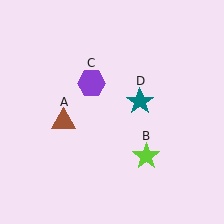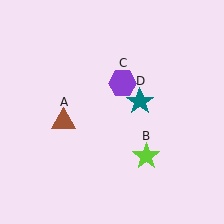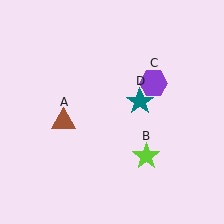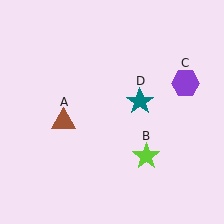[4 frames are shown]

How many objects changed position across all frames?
1 object changed position: purple hexagon (object C).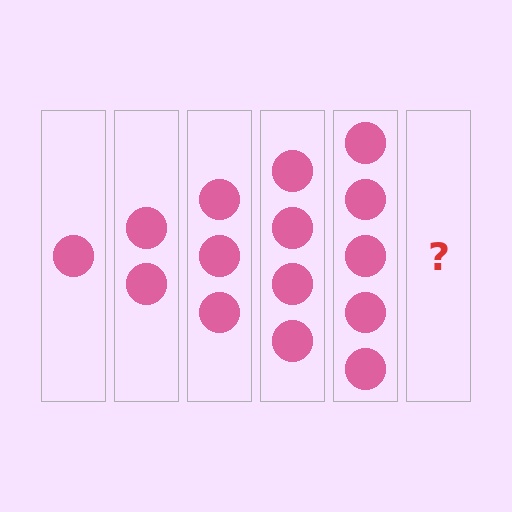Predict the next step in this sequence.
The next step is 6 circles.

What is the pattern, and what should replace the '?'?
The pattern is that each step adds one more circle. The '?' should be 6 circles.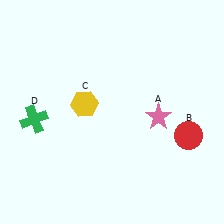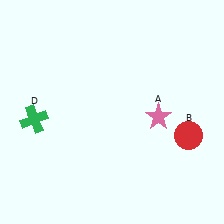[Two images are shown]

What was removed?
The yellow hexagon (C) was removed in Image 2.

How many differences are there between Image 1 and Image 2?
There is 1 difference between the two images.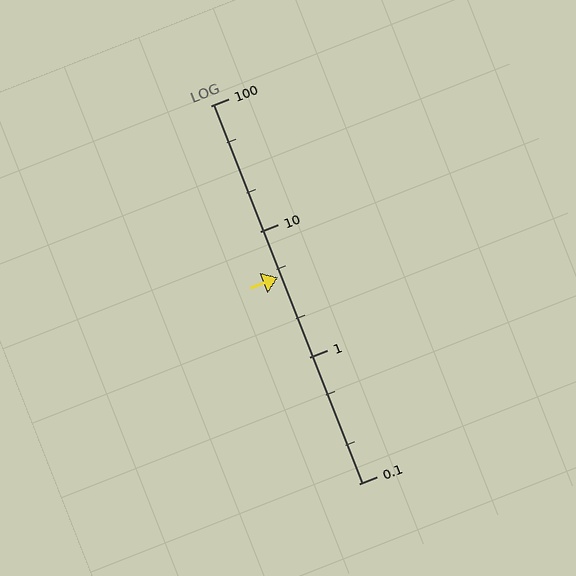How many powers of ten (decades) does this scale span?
The scale spans 3 decades, from 0.1 to 100.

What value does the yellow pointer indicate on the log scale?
The pointer indicates approximately 4.3.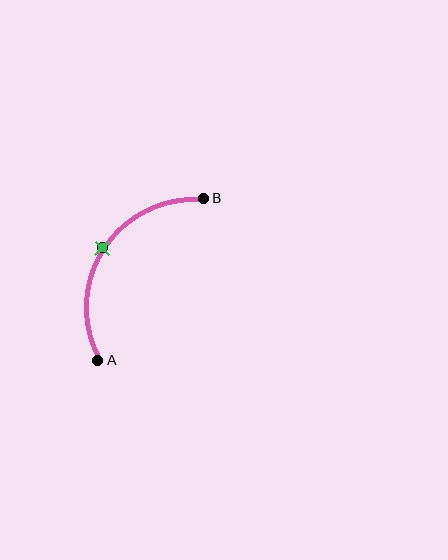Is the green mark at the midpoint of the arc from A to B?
Yes. The green mark lies on the arc at equal arc-length from both A and B — it is the arc midpoint.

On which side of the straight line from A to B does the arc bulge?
The arc bulges to the left of the straight line connecting A and B.